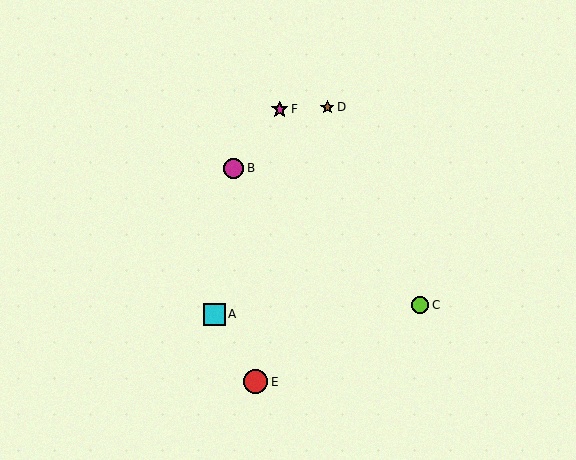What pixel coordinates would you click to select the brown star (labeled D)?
Click at (327, 107) to select the brown star D.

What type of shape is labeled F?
Shape F is a magenta star.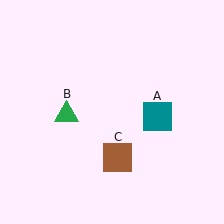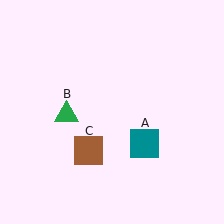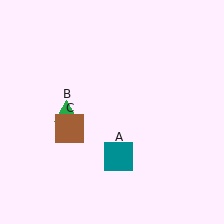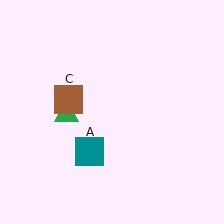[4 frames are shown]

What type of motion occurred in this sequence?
The teal square (object A), brown square (object C) rotated clockwise around the center of the scene.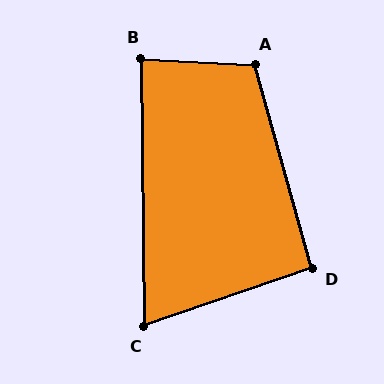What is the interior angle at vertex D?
Approximately 93 degrees (approximately right).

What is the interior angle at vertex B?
Approximately 87 degrees (approximately right).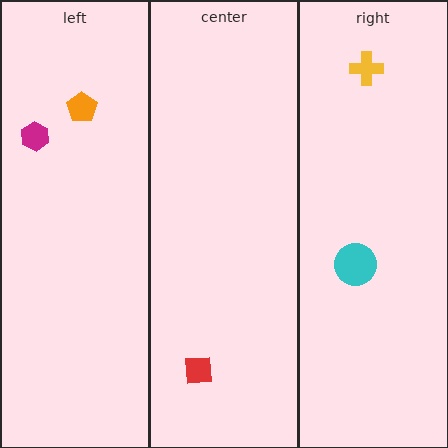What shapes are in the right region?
The yellow cross, the cyan circle.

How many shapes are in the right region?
2.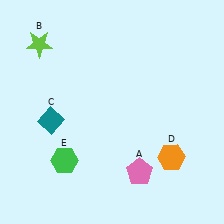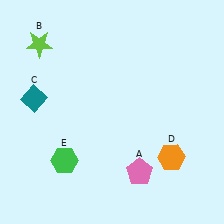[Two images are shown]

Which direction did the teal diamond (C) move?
The teal diamond (C) moved up.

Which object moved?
The teal diamond (C) moved up.